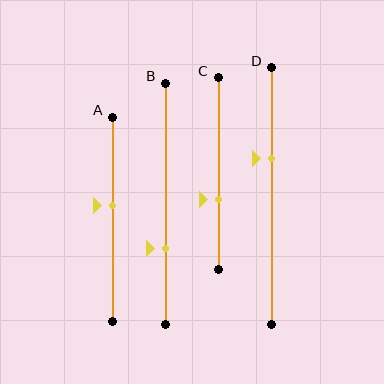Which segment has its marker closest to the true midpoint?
Segment A has its marker closest to the true midpoint.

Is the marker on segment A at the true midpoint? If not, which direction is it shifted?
No, the marker on segment A is shifted upward by about 7% of the segment length.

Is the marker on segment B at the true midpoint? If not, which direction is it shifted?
No, the marker on segment B is shifted downward by about 19% of the segment length.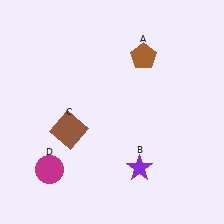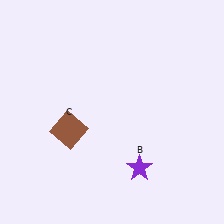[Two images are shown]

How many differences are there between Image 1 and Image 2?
There are 2 differences between the two images.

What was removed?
The brown pentagon (A), the magenta circle (D) were removed in Image 2.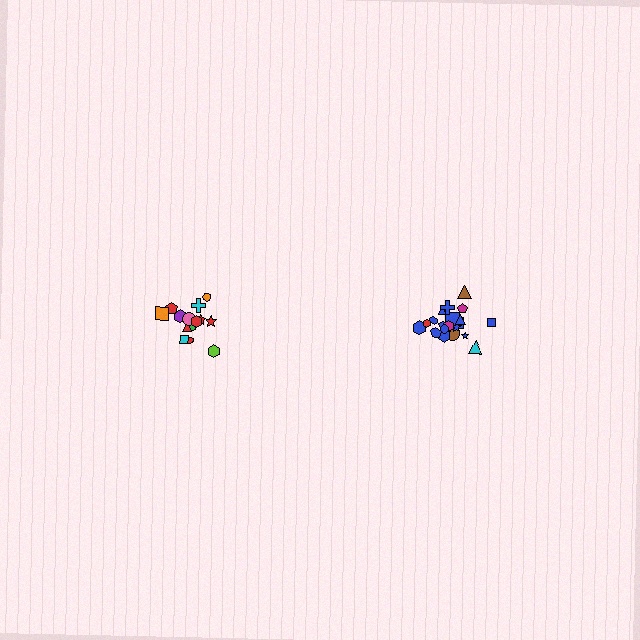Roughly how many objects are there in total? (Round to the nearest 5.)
Roughly 35 objects in total.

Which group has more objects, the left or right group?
The right group.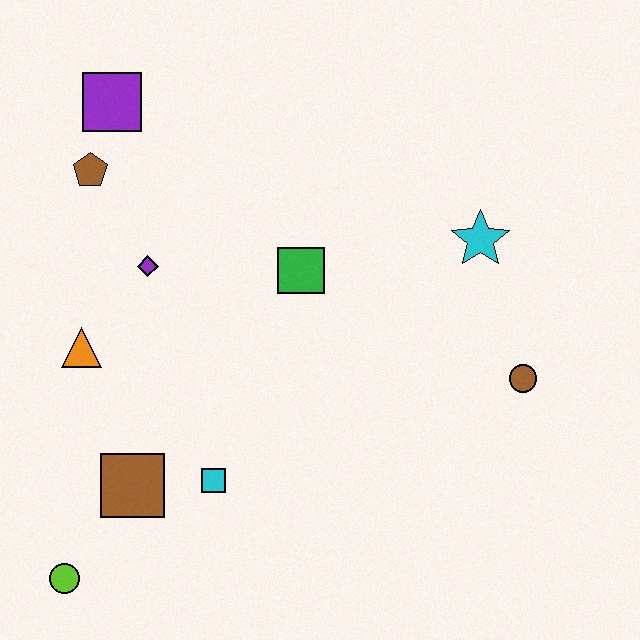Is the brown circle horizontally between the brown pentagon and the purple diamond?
No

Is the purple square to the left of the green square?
Yes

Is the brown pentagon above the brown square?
Yes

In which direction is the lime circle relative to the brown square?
The lime circle is below the brown square.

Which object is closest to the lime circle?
The brown square is closest to the lime circle.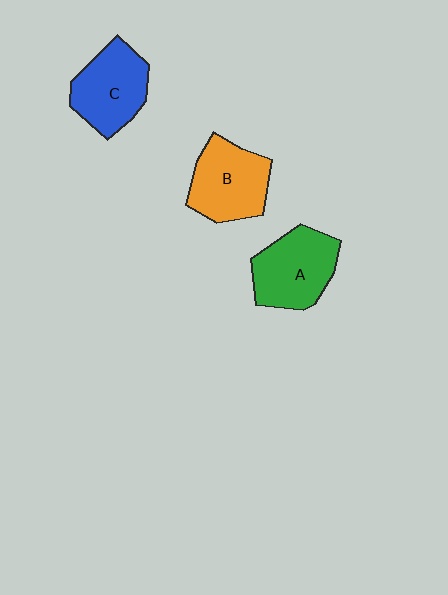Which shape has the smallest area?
Shape C (blue).